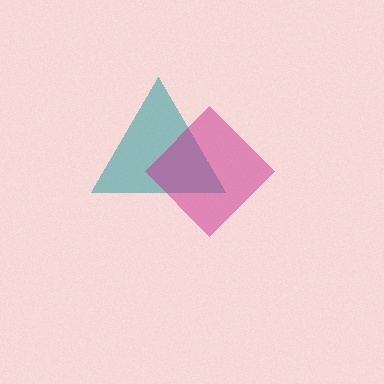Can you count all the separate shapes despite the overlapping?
Yes, there are 2 separate shapes.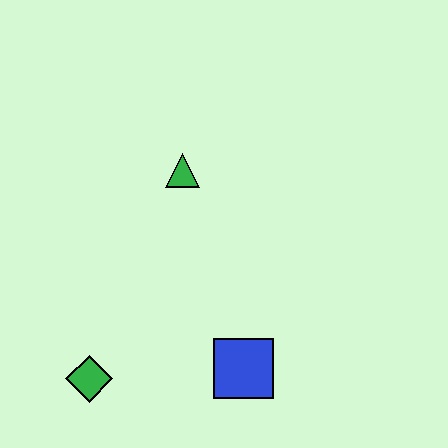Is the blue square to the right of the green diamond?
Yes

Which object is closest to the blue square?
The green diamond is closest to the blue square.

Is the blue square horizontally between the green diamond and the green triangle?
No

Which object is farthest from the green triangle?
The green diamond is farthest from the green triangle.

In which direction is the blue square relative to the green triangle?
The blue square is below the green triangle.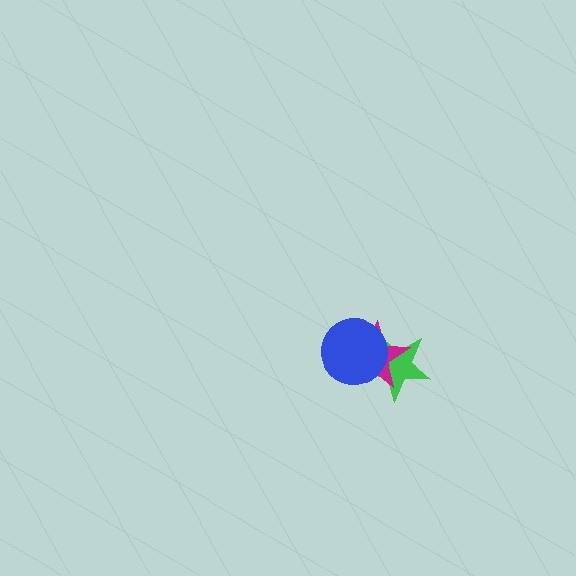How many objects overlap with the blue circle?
2 objects overlap with the blue circle.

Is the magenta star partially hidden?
Yes, it is partially covered by another shape.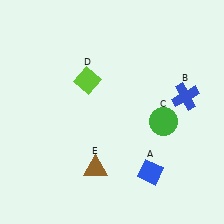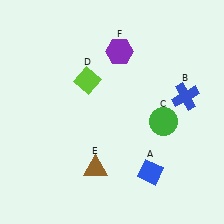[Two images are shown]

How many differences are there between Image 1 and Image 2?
There is 1 difference between the two images.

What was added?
A purple hexagon (F) was added in Image 2.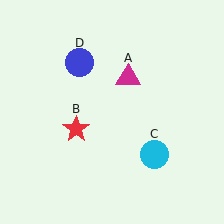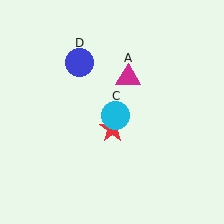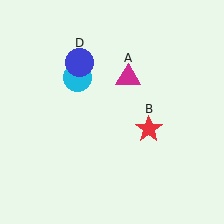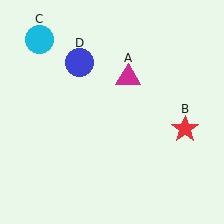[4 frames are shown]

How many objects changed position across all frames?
2 objects changed position: red star (object B), cyan circle (object C).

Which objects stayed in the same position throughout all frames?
Magenta triangle (object A) and blue circle (object D) remained stationary.